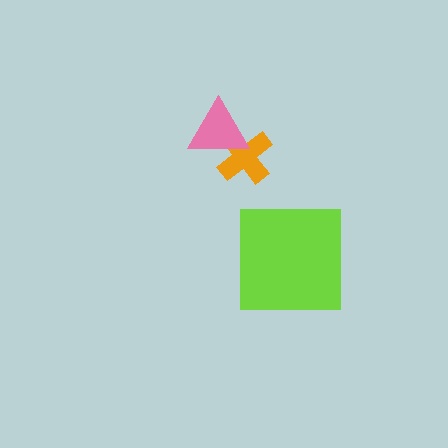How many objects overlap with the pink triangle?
1 object overlaps with the pink triangle.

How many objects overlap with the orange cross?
1 object overlaps with the orange cross.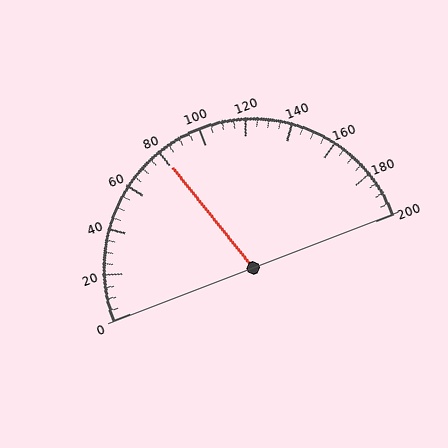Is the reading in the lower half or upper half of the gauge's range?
The reading is in the lower half of the range (0 to 200).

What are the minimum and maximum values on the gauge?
The gauge ranges from 0 to 200.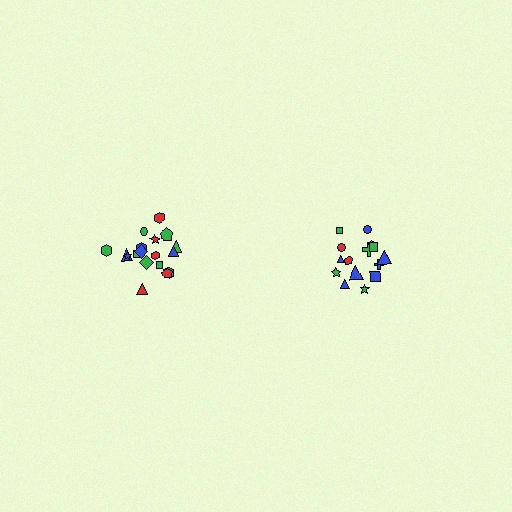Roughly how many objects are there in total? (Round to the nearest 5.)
Roughly 35 objects in total.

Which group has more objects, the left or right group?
The left group.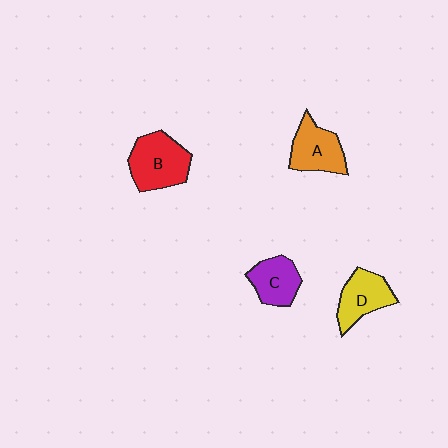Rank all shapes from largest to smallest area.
From largest to smallest: B (red), A (orange), D (yellow), C (purple).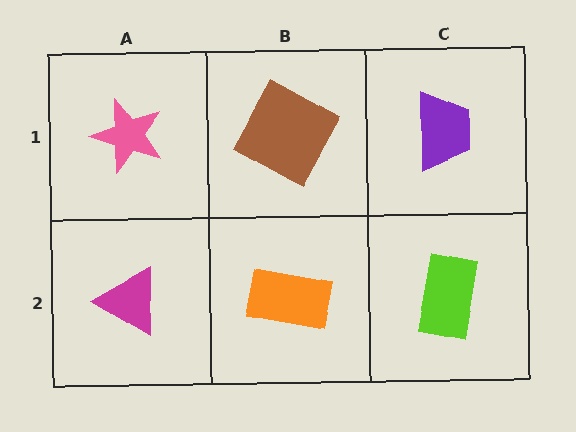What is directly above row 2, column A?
A pink star.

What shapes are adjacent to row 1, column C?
A lime rectangle (row 2, column C), a brown square (row 1, column B).